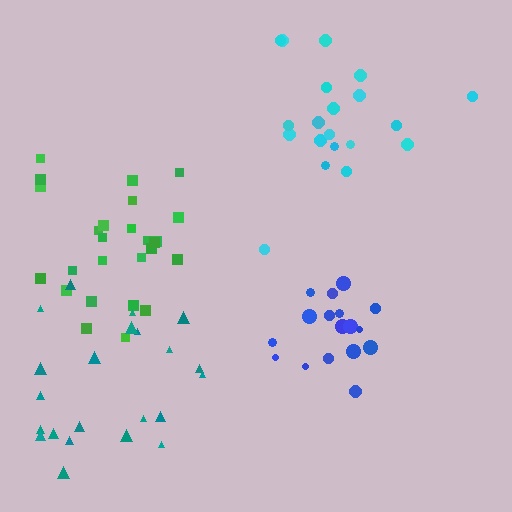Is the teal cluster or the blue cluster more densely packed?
Blue.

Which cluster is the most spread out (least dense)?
Cyan.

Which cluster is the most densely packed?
Blue.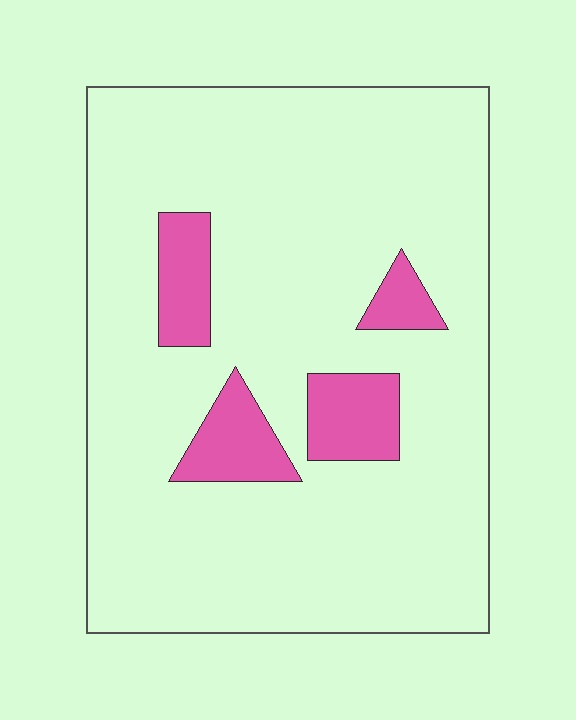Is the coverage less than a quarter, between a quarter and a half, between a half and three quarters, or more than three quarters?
Less than a quarter.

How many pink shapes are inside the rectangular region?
4.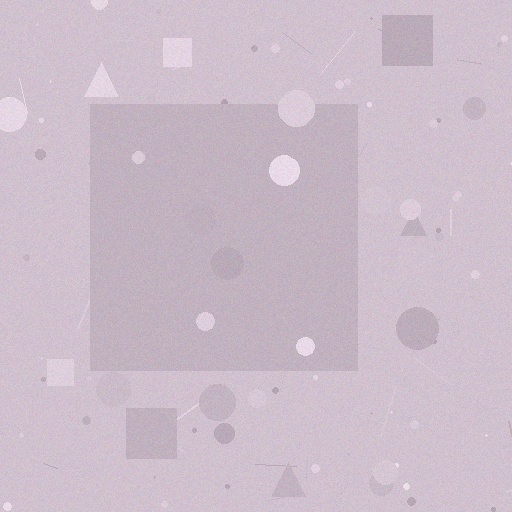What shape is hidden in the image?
A square is hidden in the image.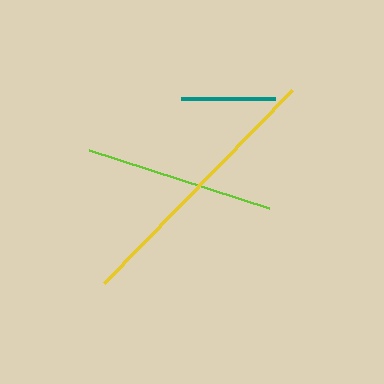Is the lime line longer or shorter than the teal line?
The lime line is longer than the teal line.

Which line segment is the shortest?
The teal line is the shortest at approximately 94 pixels.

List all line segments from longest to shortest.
From longest to shortest: yellow, lime, teal.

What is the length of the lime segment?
The lime segment is approximately 189 pixels long.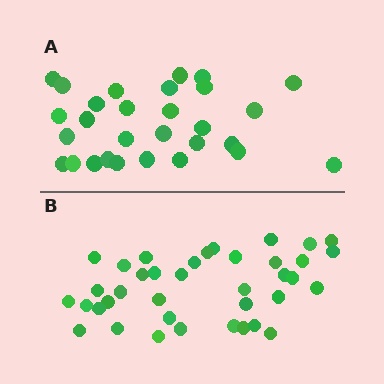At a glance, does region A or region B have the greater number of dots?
Region B (the bottom region) has more dots.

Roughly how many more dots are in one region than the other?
Region B has roughly 8 or so more dots than region A.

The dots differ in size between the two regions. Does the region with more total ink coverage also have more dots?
No. Region A has more total ink coverage because its dots are larger, but region B actually contains more individual dots. Total area can be misleading — the number of items is what matters here.